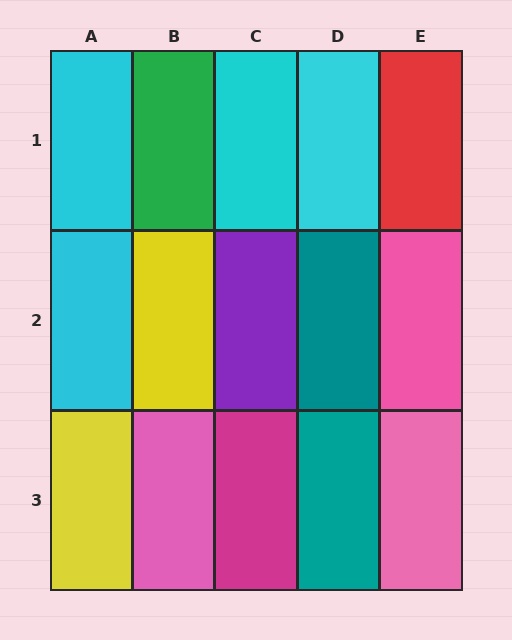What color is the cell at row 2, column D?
Teal.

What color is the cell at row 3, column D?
Teal.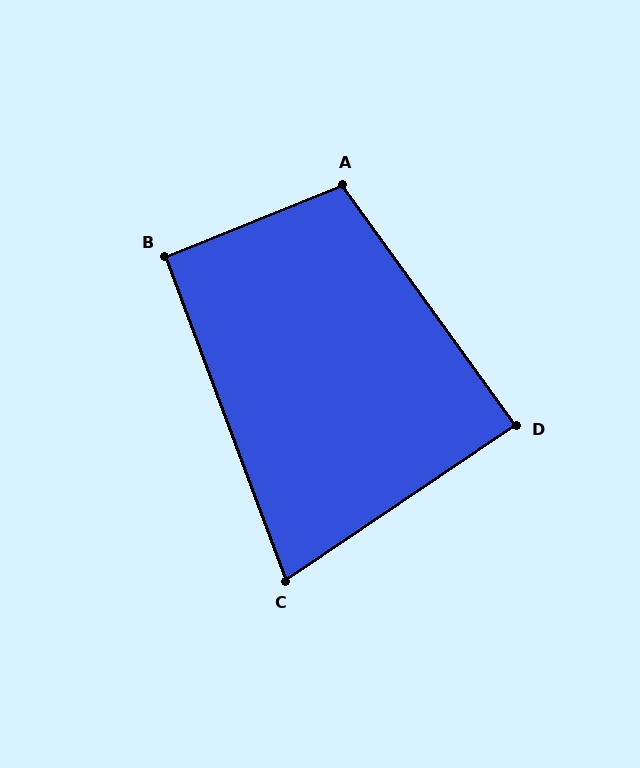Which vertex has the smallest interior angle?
C, at approximately 76 degrees.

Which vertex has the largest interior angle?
A, at approximately 104 degrees.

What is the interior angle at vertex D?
Approximately 88 degrees (approximately right).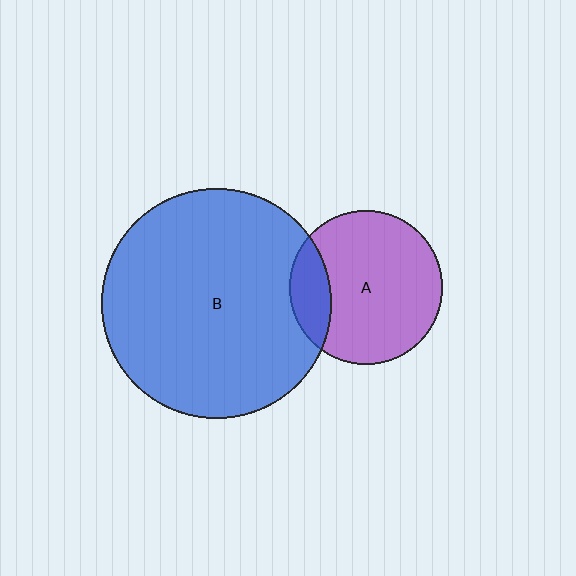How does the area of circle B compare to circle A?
Approximately 2.2 times.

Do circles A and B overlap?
Yes.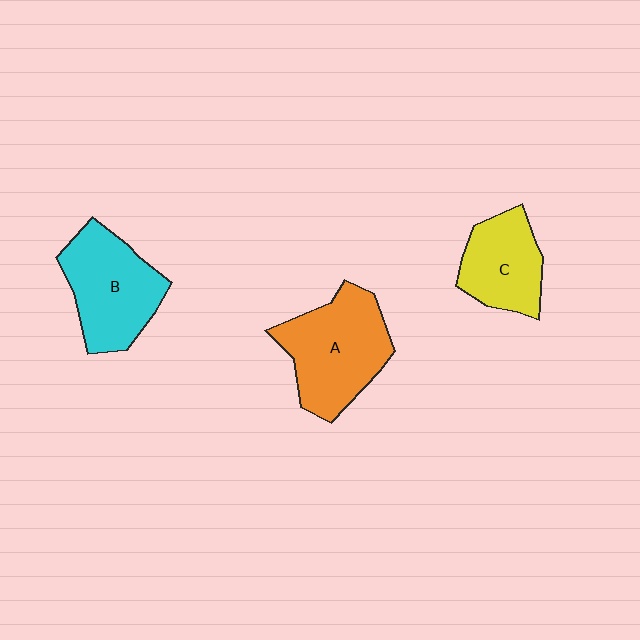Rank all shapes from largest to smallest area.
From largest to smallest: A (orange), B (cyan), C (yellow).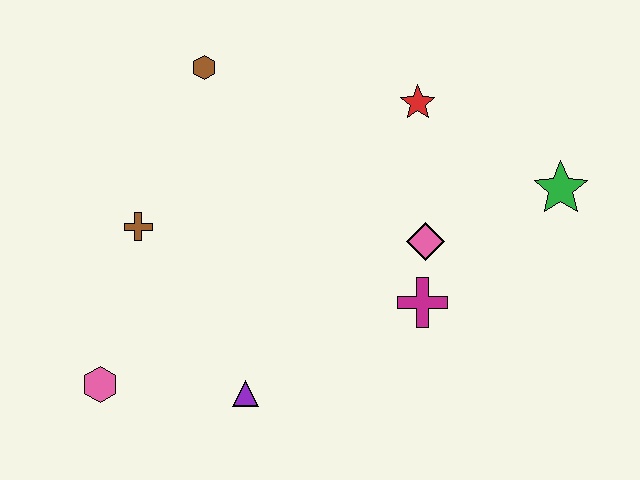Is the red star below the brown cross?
No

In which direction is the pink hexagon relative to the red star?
The pink hexagon is to the left of the red star.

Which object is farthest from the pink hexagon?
The green star is farthest from the pink hexagon.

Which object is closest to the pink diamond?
The magenta cross is closest to the pink diamond.